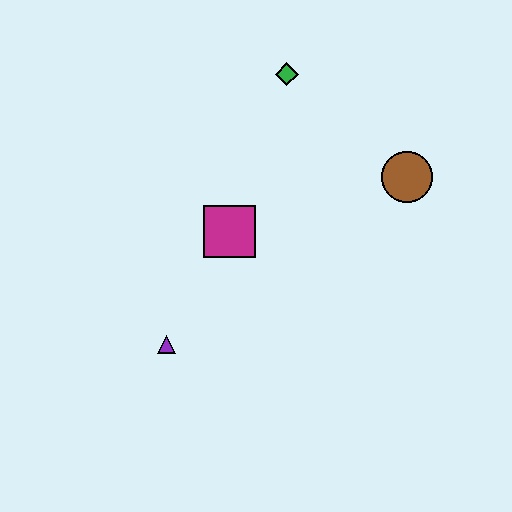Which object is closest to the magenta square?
The purple triangle is closest to the magenta square.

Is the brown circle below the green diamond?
Yes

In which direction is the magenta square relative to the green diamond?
The magenta square is below the green diamond.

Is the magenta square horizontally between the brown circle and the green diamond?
No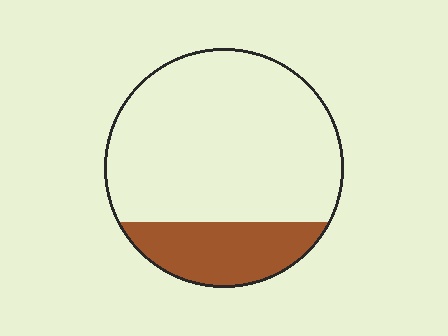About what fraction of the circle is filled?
About one fifth (1/5).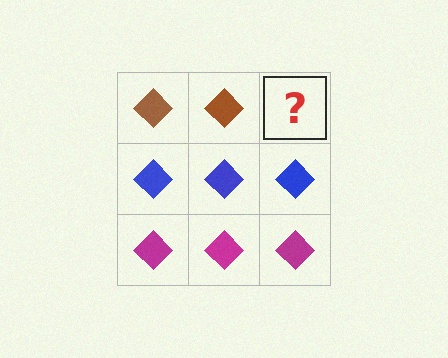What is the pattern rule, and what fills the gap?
The rule is that each row has a consistent color. The gap should be filled with a brown diamond.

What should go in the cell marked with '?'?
The missing cell should contain a brown diamond.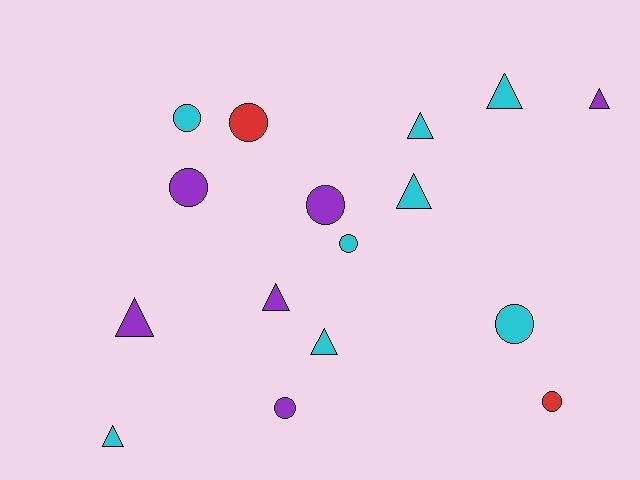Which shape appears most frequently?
Circle, with 8 objects.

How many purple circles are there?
There are 3 purple circles.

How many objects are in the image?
There are 16 objects.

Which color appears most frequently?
Cyan, with 8 objects.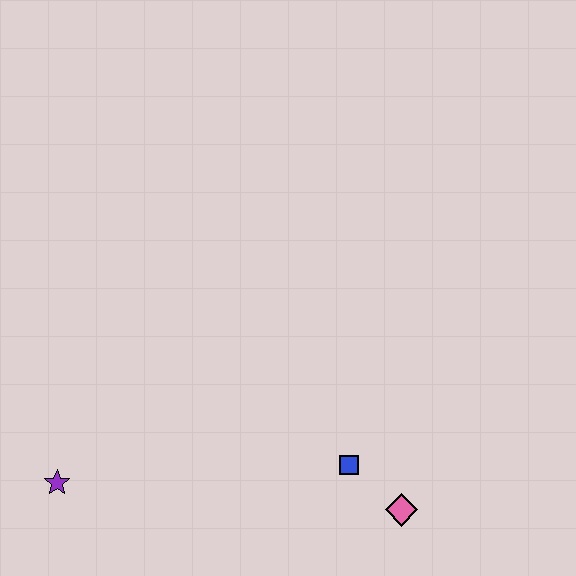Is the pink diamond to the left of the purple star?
No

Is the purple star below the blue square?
Yes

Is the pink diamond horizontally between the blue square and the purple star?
No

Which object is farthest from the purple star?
The pink diamond is farthest from the purple star.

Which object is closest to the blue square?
The pink diamond is closest to the blue square.